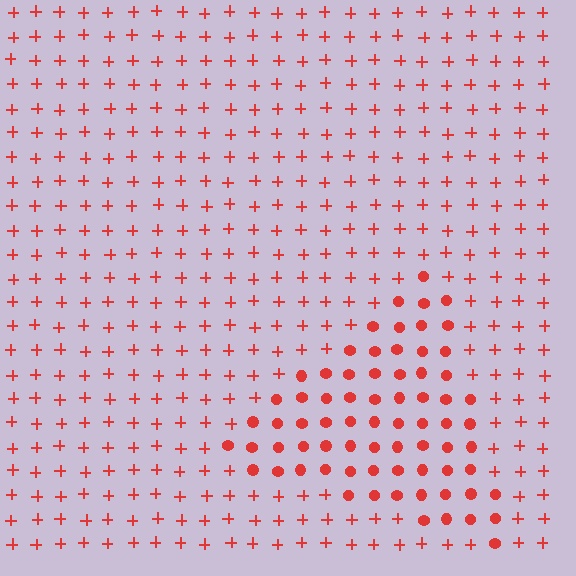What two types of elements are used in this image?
The image uses circles inside the triangle region and plus signs outside it.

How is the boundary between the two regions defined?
The boundary is defined by a change in element shape: circles inside vs. plus signs outside. All elements share the same color and spacing.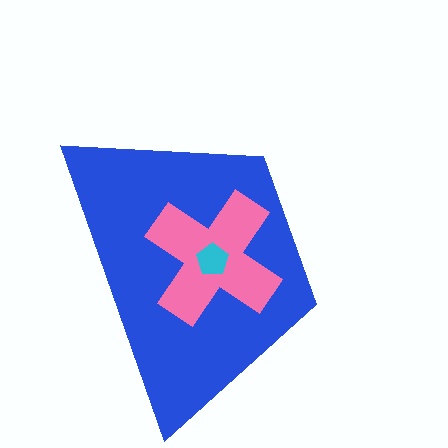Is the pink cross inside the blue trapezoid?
Yes.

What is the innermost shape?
The cyan pentagon.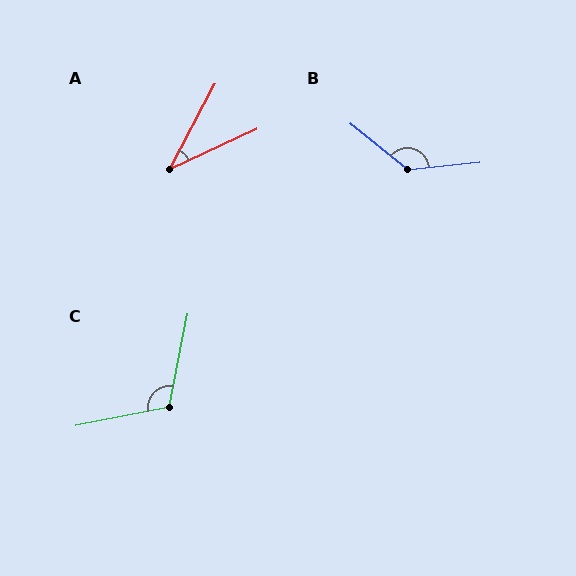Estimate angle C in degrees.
Approximately 113 degrees.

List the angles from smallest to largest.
A (37°), C (113°), B (136°).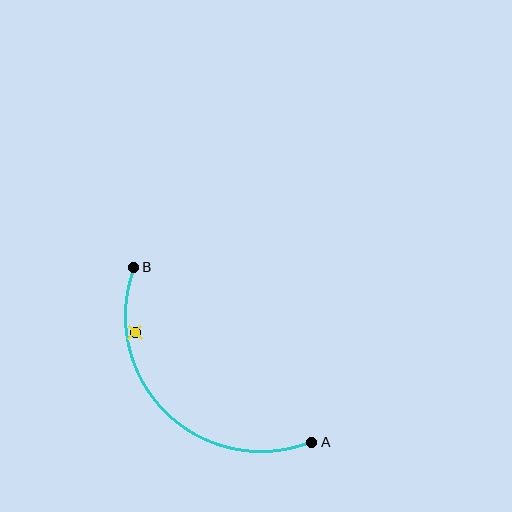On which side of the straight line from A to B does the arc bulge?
The arc bulges below and to the left of the straight line connecting A and B.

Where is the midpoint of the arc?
The arc midpoint is the point on the curve farthest from the straight line joining A and B. It sits below and to the left of that line.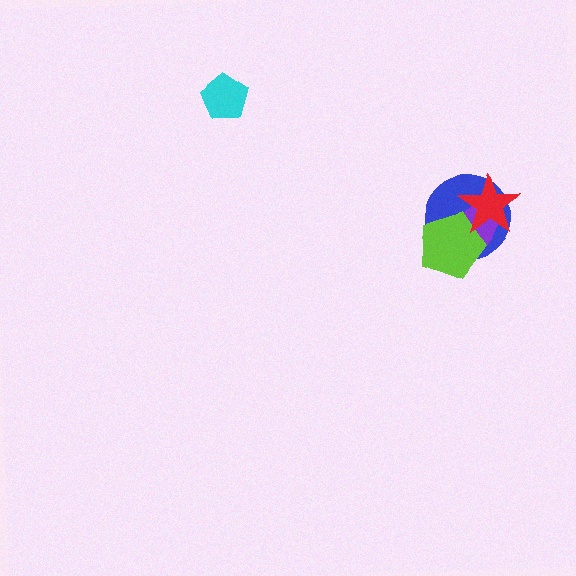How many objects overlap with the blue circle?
3 objects overlap with the blue circle.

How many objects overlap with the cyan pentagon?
0 objects overlap with the cyan pentagon.